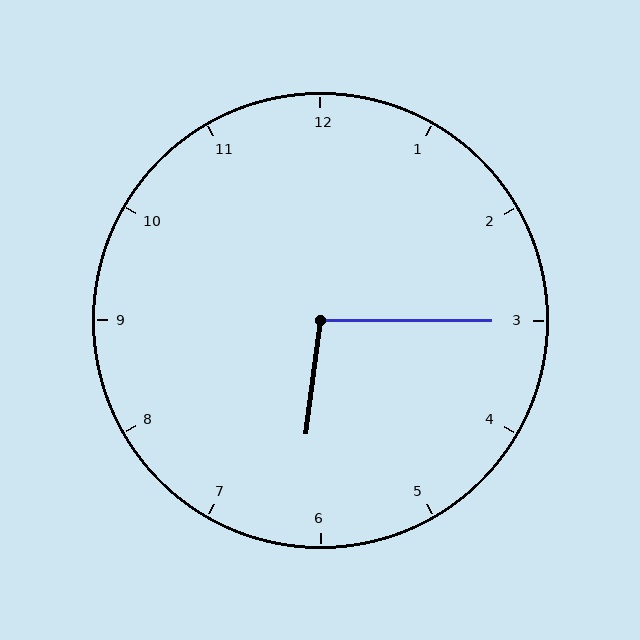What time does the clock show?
6:15.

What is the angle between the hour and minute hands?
Approximately 98 degrees.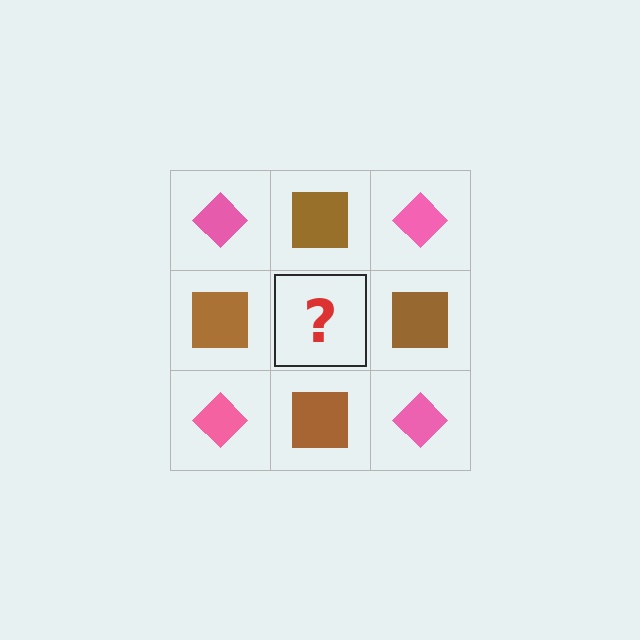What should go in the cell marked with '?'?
The missing cell should contain a pink diamond.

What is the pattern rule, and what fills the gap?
The rule is that it alternates pink diamond and brown square in a checkerboard pattern. The gap should be filled with a pink diamond.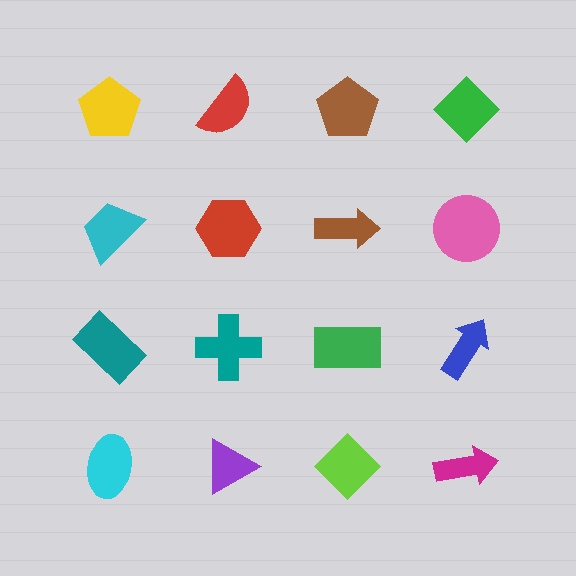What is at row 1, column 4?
A green diamond.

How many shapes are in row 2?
4 shapes.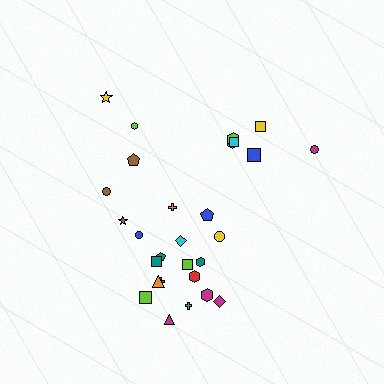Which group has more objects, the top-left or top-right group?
The top-right group.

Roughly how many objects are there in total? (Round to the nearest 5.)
Roughly 30 objects in total.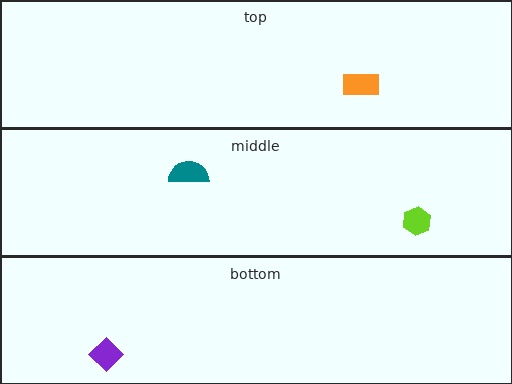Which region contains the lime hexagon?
The middle region.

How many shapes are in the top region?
1.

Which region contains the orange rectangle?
The top region.